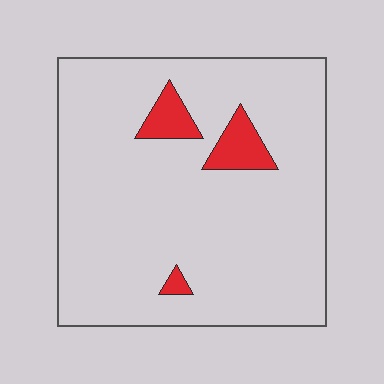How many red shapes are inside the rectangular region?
3.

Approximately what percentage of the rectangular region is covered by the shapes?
Approximately 5%.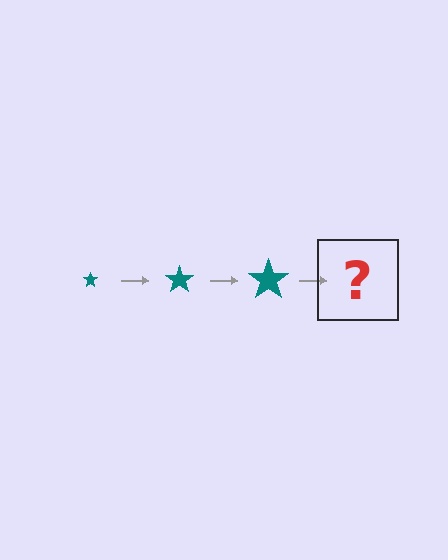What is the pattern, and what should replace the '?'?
The pattern is that the star gets progressively larger each step. The '?' should be a teal star, larger than the previous one.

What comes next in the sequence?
The next element should be a teal star, larger than the previous one.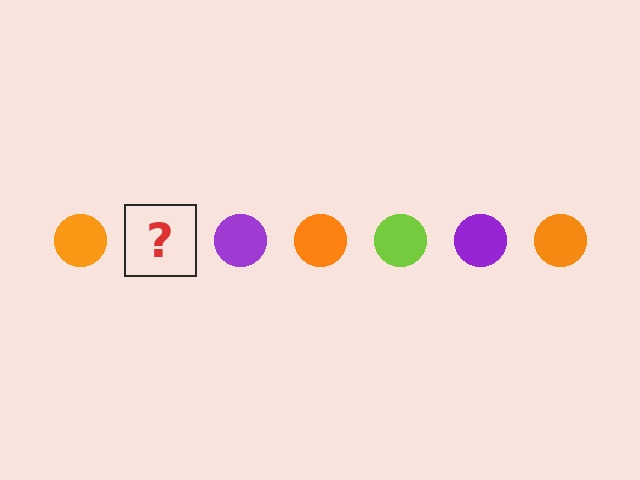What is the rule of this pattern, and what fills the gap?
The rule is that the pattern cycles through orange, lime, purple circles. The gap should be filled with a lime circle.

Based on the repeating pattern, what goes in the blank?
The blank should be a lime circle.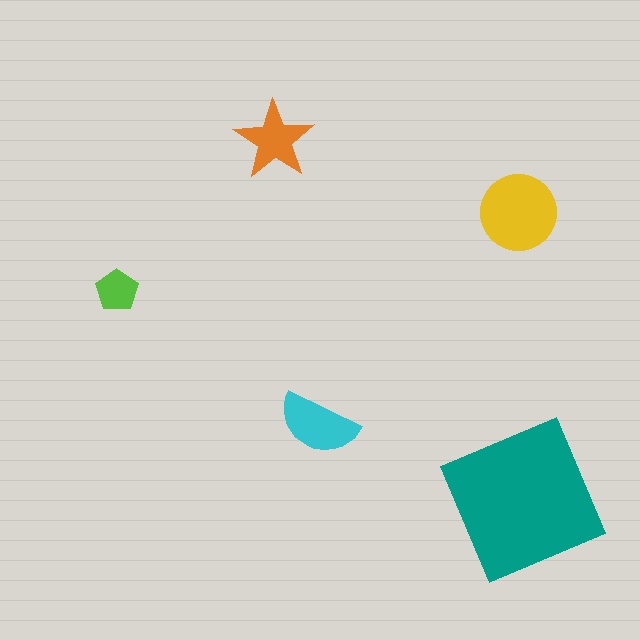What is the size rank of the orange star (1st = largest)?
4th.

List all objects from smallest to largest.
The lime pentagon, the orange star, the cyan semicircle, the yellow circle, the teal square.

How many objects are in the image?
There are 5 objects in the image.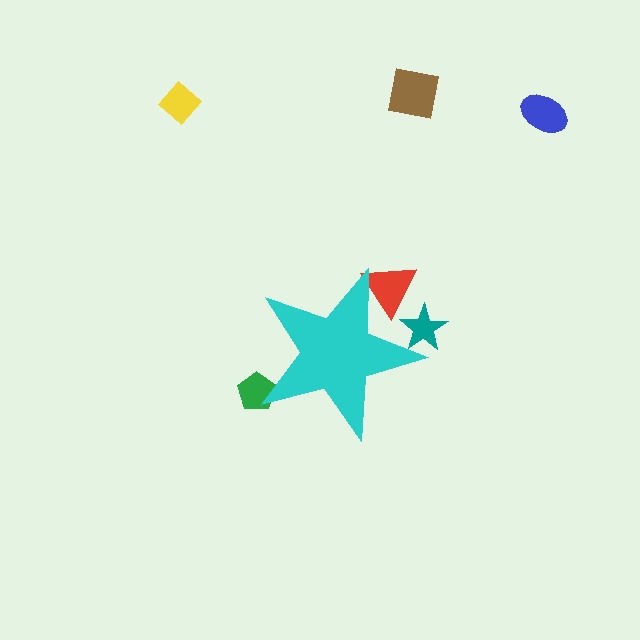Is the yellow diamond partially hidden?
No, the yellow diamond is fully visible.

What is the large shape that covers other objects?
A cyan star.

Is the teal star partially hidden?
Yes, the teal star is partially hidden behind the cyan star.